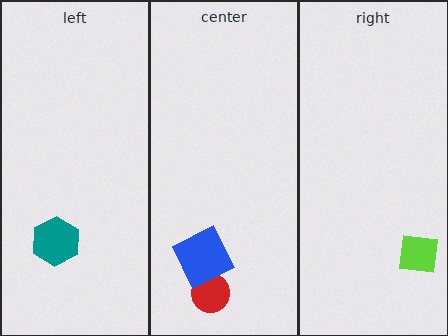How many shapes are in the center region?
2.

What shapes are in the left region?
The teal hexagon.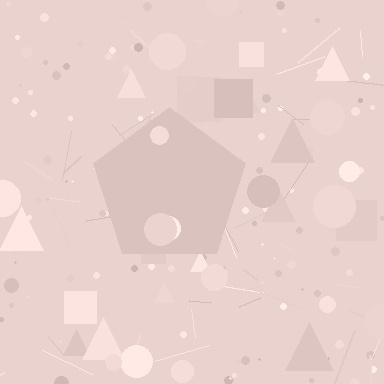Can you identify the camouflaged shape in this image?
The camouflaged shape is a pentagon.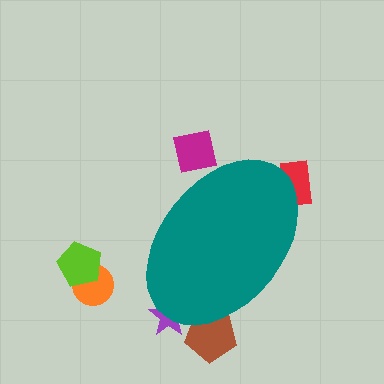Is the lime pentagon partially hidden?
No, the lime pentagon is fully visible.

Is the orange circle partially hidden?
No, the orange circle is fully visible.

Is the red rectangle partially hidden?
Yes, the red rectangle is partially hidden behind the teal ellipse.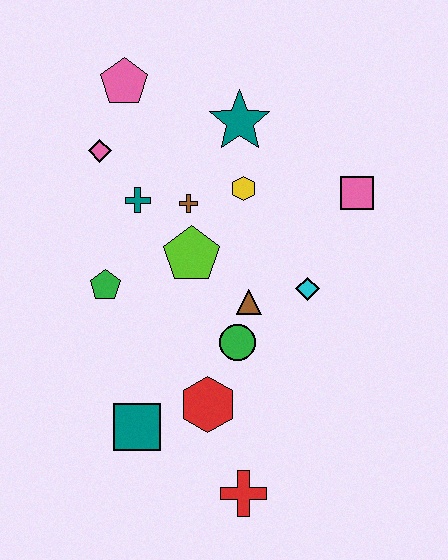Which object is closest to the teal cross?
The brown cross is closest to the teal cross.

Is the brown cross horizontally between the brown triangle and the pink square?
No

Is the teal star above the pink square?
Yes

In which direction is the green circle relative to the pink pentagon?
The green circle is below the pink pentagon.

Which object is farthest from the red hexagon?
The pink pentagon is farthest from the red hexagon.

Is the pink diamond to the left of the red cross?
Yes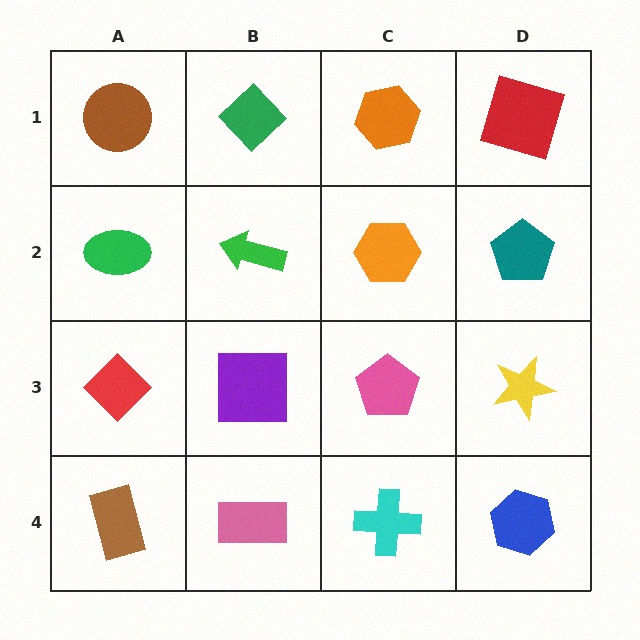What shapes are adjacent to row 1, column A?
A green ellipse (row 2, column A), a green diamond (row 1, column B).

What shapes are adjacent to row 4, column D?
A yellow star (row 3, column D), a cyan cross (row 4, column C).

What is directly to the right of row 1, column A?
A green diamond.